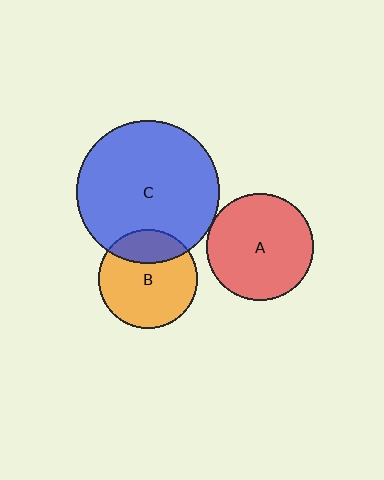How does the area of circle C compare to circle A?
Approximately 1.8 times.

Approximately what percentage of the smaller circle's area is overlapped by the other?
Approximately 25%.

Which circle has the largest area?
Circle C (blue).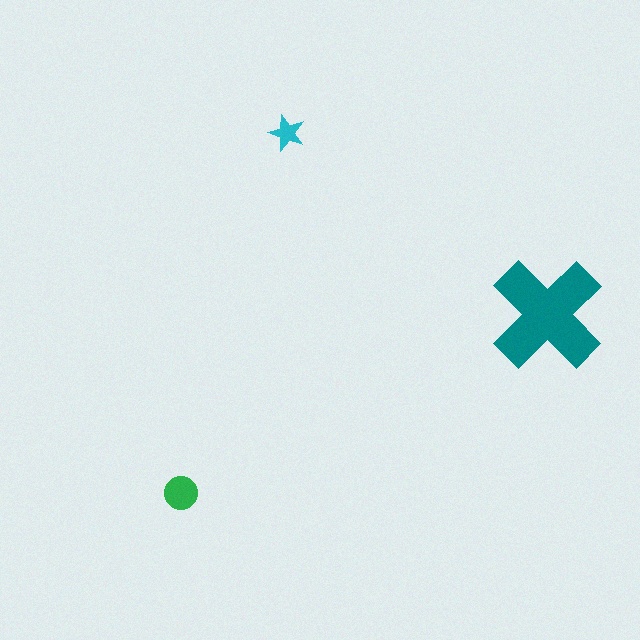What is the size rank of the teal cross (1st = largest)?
1st.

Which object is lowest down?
The green circle is bottommost.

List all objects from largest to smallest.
The teal cross, the green circle, the cyan star.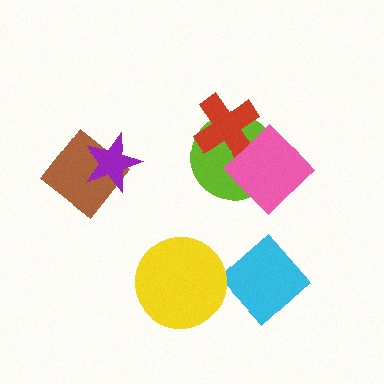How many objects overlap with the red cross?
2 objects overlap with the red cross.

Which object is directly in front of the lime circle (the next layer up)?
The red cross is directly in front of the lime circle.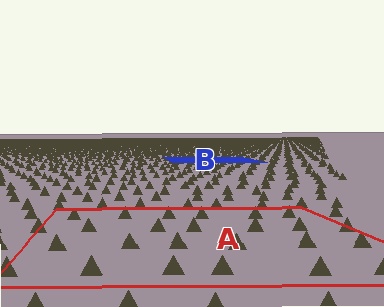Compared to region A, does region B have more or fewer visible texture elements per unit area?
Region B has more texture elements per unit area — they are packed more densely because it is farther away.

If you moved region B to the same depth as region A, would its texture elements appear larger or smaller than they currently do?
They would appear larger. At a closer depth, the same texture elements are projected at a bigger on-screen size.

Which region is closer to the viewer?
Region A is closer. The texture elements there are larger and more spread out.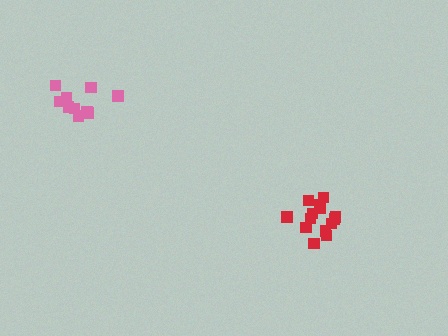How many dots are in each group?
Group 1: 10 dots, Group 2: 14 dots (24 total).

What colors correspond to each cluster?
The clusters are colored: pink, red.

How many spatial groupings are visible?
There are 2 spatial groupings.